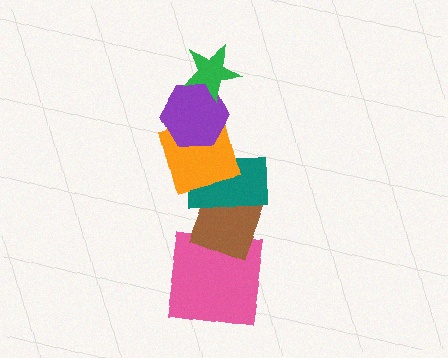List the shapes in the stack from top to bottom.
From top to bottom: the green star, the purple hexagon, the orange square, the teal rectangle, the brown diamond, the pink square.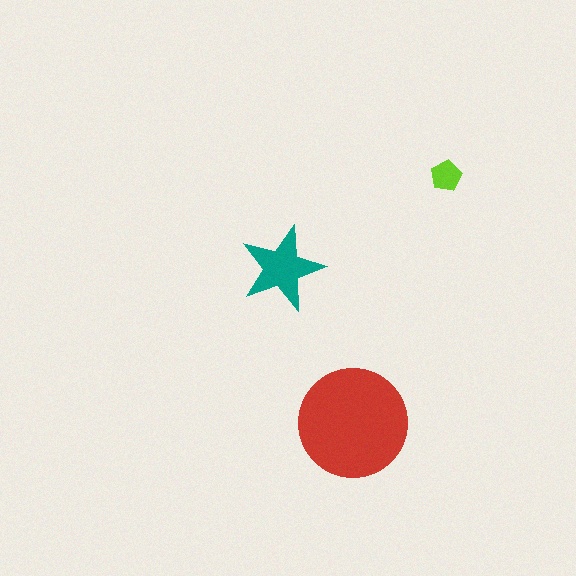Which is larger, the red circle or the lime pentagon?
The red circle.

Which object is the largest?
The red circle.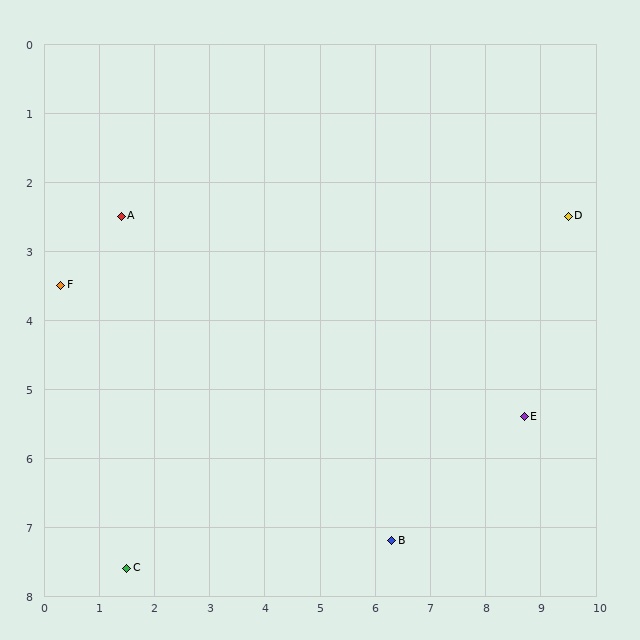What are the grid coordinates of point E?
Point E is at approximately (8.7, 5.4).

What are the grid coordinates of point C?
Point C is at approximately (1.5, 7.6).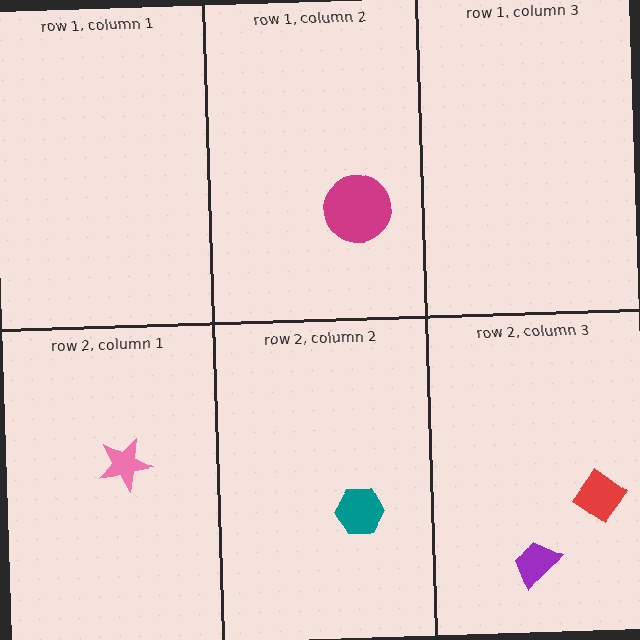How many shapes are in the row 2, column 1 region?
1.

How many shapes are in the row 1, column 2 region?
1.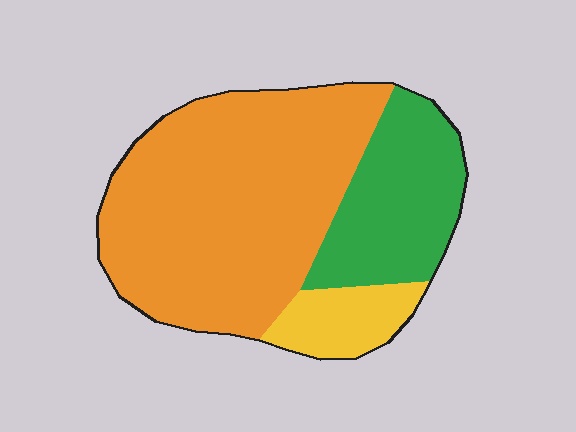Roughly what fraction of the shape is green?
Green covers roughly 25% of the shape.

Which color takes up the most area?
Orange, at roughly 65%.